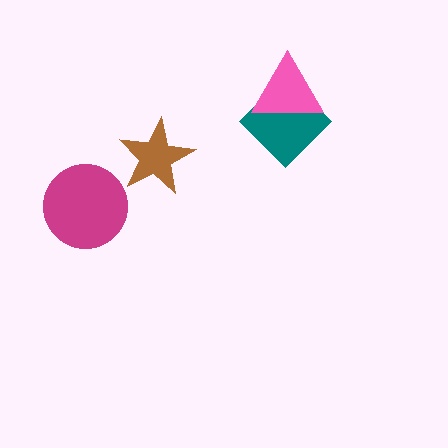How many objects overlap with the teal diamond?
1 object overlaps with the teal diamond.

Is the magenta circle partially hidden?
No, no other shape covers it.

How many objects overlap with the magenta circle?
0 objects overlap with the magenta circle.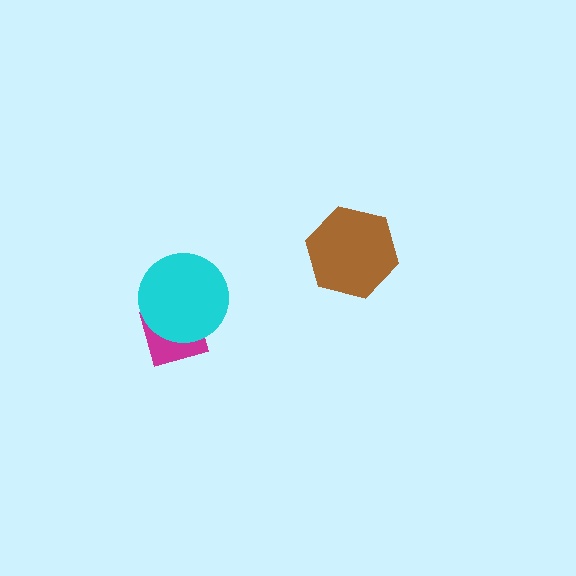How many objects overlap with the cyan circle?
1 object overlaps with the cyan circle.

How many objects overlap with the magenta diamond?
1 object overlaps with the magenta diamond.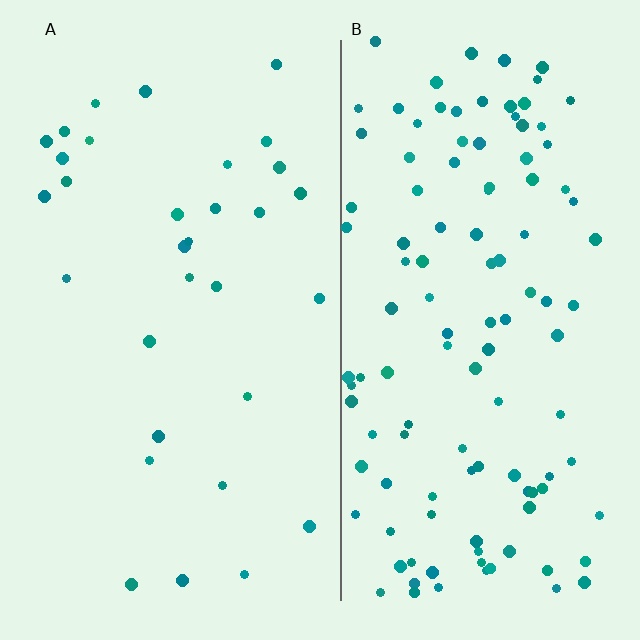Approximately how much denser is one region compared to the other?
Approximately 3.7× — region B over region A.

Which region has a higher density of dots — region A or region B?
B (the right).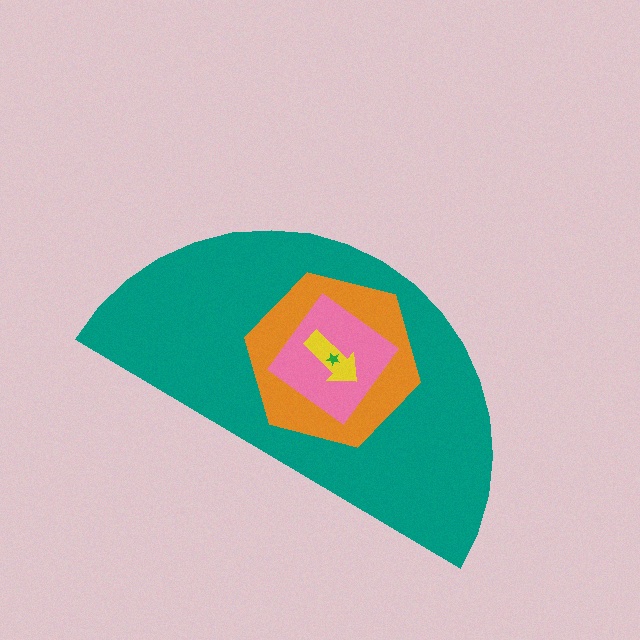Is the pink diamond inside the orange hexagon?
Yes.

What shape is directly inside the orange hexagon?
The pink diamond.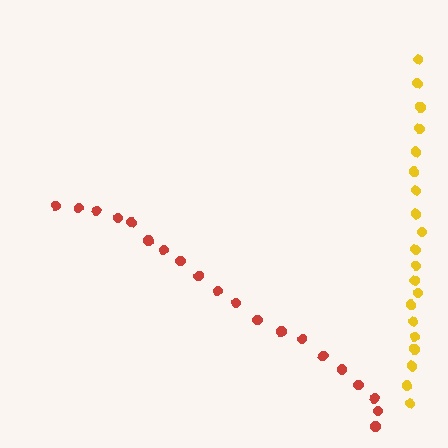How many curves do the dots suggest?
There are 2 distinct paths.